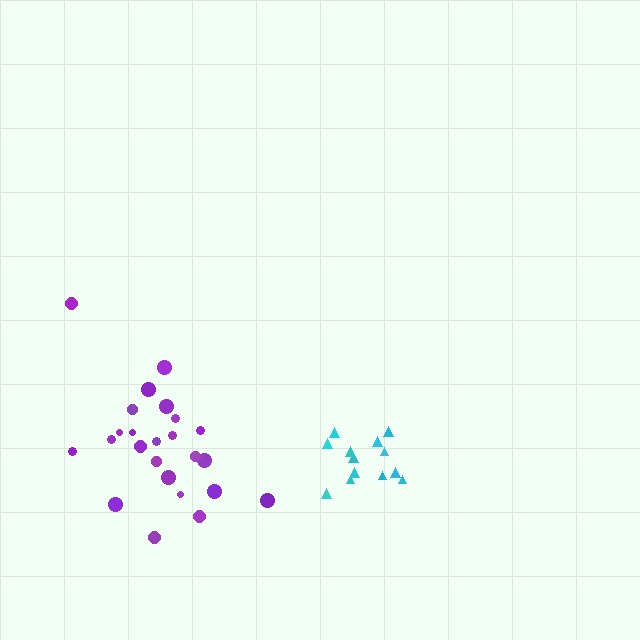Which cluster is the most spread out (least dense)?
Purple.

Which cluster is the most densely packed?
Cyan.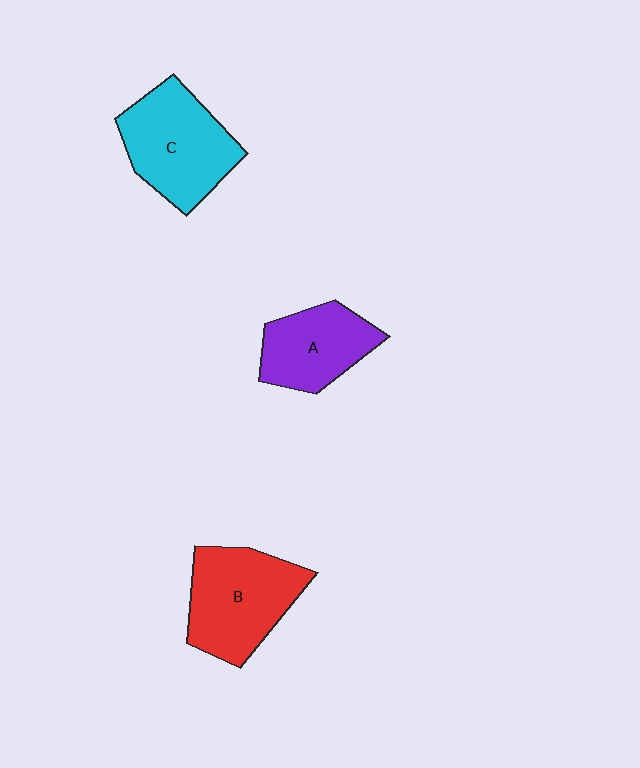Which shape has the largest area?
Shape B (red).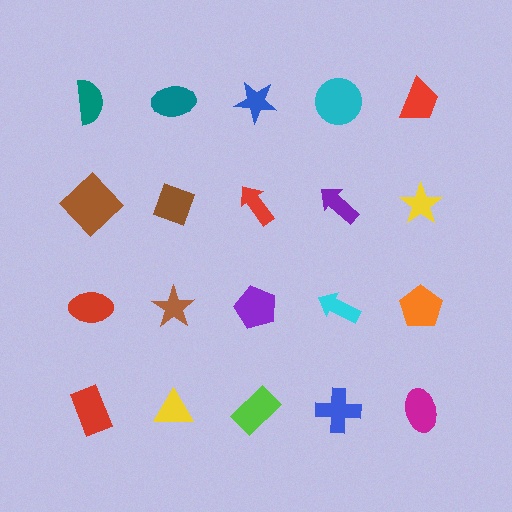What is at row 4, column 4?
A blue cross.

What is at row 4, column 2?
A yellow triangle.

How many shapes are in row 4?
5 shapes.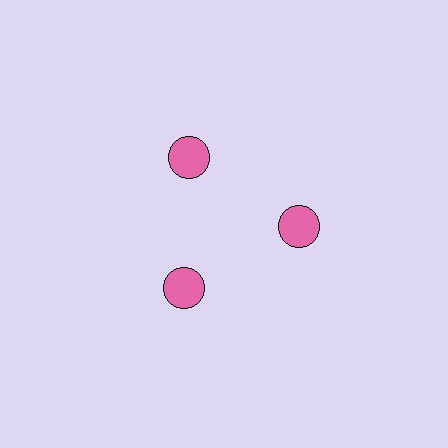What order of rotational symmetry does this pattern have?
This pattern has 3-fold rotational symmetry.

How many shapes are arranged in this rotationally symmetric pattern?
There are 3 shapes, arranged in 3 groups of 1.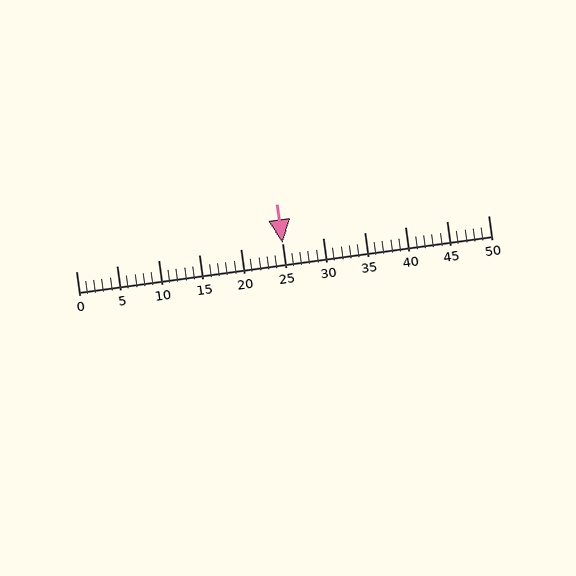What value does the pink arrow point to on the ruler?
The pink arrow points to approximately 25.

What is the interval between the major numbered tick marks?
The major tick marks are spaced 5 units apart.